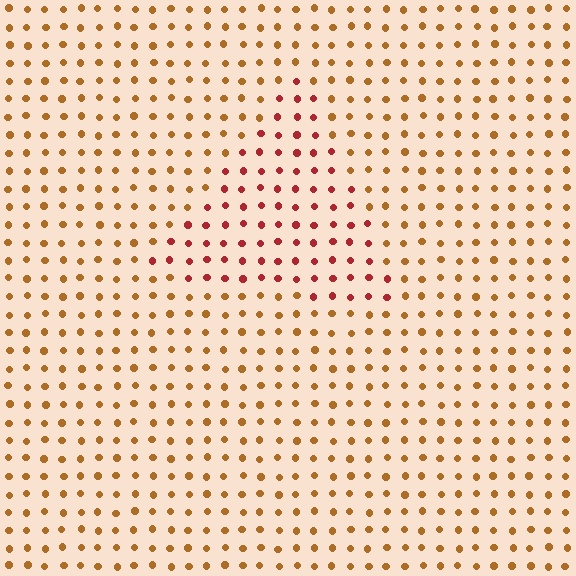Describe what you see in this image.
The image is filled with small brown elements in a uniform arrangement. A triangle-shaped region is visible where the elements are tinted to a slightly different hue, forming a subtle color boundary.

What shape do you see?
I see a triangle.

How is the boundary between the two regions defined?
The boundary is defined purely by a slight shift in hue (about 36 degrees). Spacing, size, and orientation are identical on both sides.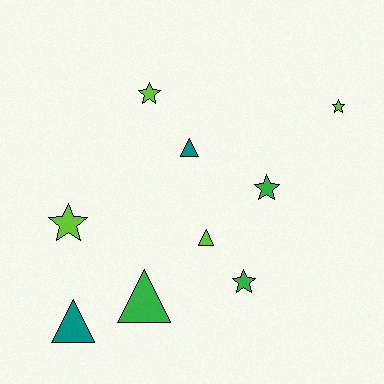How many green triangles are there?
There is 1 green triangle.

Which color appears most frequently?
Lime, with 4 objects.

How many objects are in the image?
There are 9 objects.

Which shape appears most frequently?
Star, with 5 objects.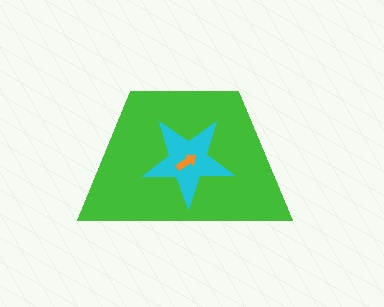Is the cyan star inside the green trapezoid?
Yes.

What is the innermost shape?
The orange arrow.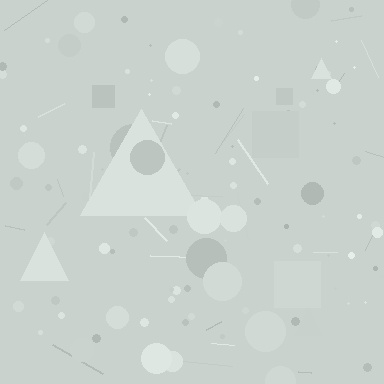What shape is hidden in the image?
A triangle is hidden in the image.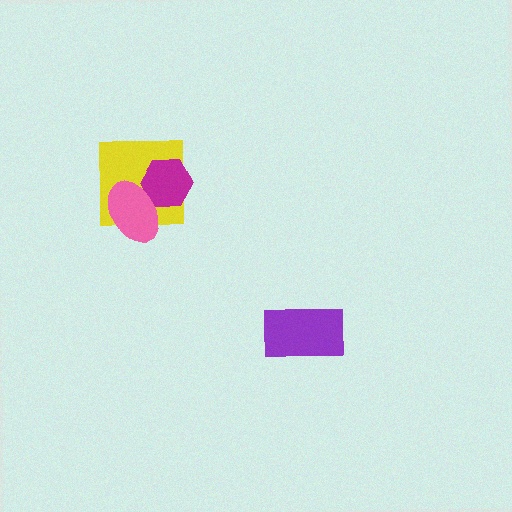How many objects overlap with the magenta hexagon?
2 objects overlap with the magenta hexagon.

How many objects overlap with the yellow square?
2 objects overlap with the yellow square.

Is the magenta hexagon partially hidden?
Yes, it is partially covered by another shape.